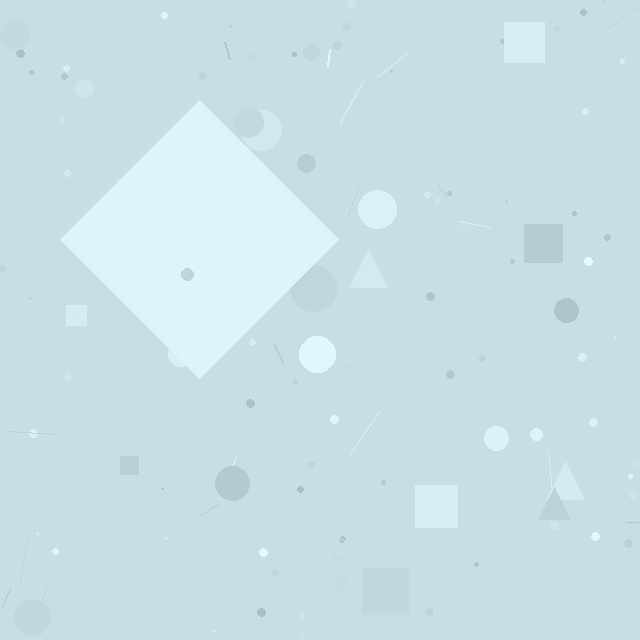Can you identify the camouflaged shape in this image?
The camouflaged shape is a diamond.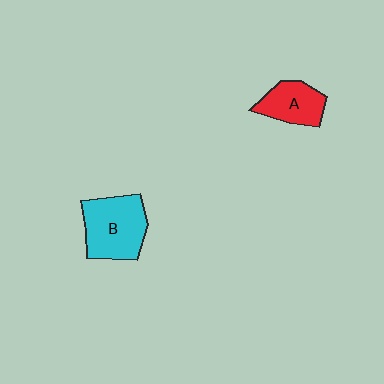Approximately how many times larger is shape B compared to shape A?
Approximately 1.5 times.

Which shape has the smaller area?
Shape A (red).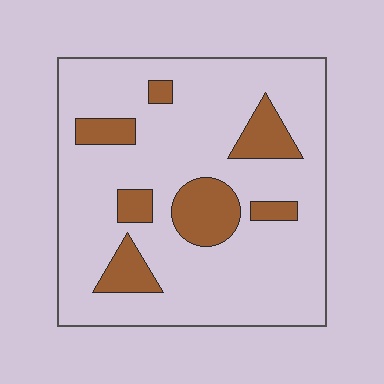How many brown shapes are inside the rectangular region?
7.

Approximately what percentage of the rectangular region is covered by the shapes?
Approximately 20%.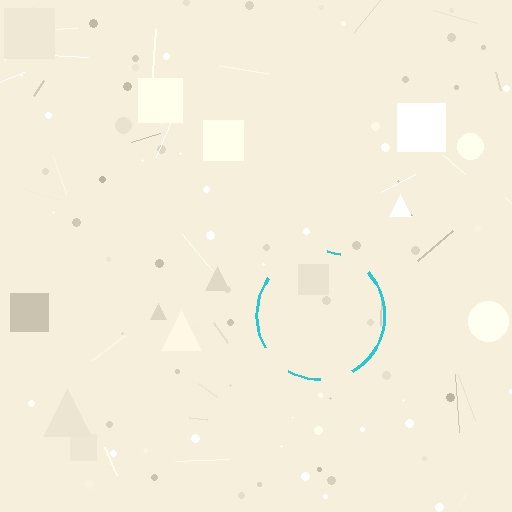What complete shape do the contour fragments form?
The contour fragments form a circle.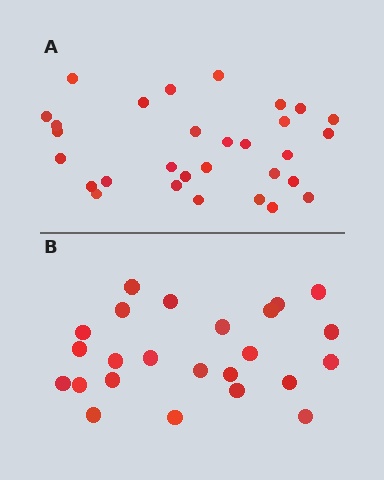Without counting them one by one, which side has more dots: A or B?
Region A (the top region) has more dots.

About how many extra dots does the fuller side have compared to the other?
Region A has about 6 more dots than region B.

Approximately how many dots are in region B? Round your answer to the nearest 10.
About 20 dots. (The exact count is 24, which rounds to 20.)